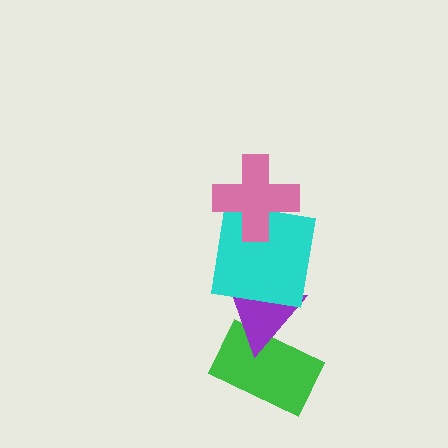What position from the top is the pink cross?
The pink cross is 1st from the top.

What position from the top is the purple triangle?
The purple triangle is 3rd from the top.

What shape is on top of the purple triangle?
The cyan square is on top of the purple triangle.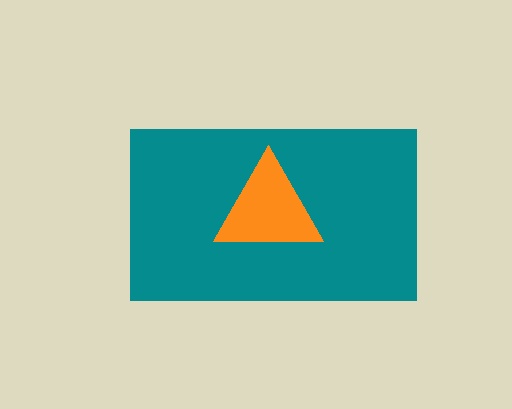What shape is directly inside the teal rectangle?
The orange triangle.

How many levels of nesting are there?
2.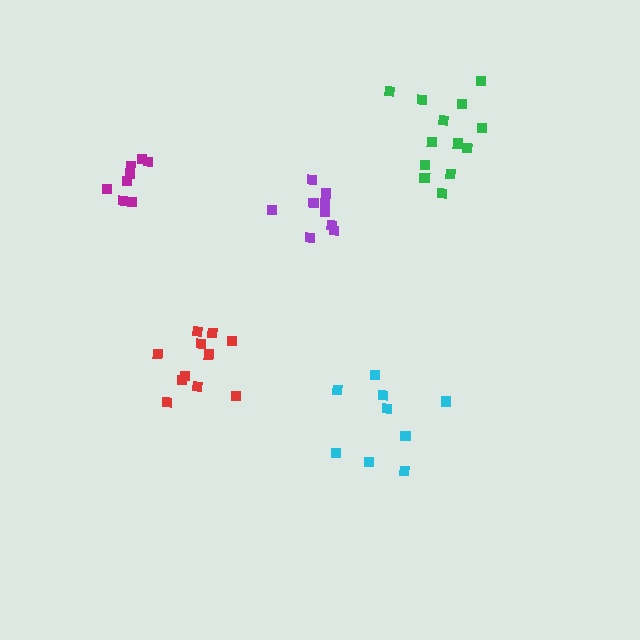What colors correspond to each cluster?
The clusters are colored: purple, red, cyan, green, magenta.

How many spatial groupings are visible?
There are 5 spatial groupings.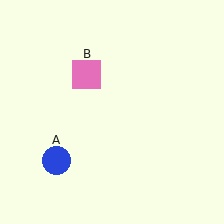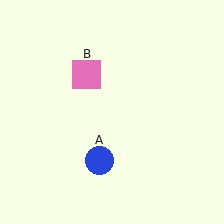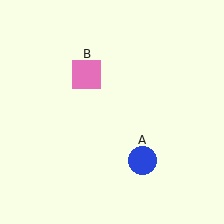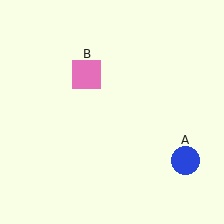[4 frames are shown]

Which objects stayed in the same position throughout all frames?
Pink square (object B) remained stationary.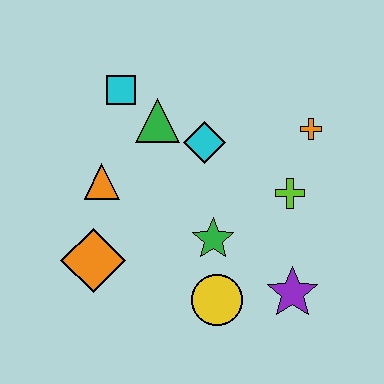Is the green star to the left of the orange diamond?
No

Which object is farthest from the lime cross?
The orange diamond is farthest from the lime cross.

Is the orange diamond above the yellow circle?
Yes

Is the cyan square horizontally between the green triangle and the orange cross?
No